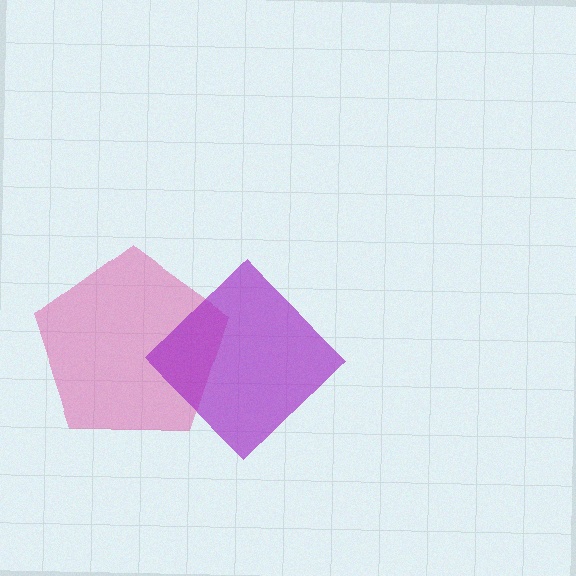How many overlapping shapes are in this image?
There are 2 overlapping shapes in the image.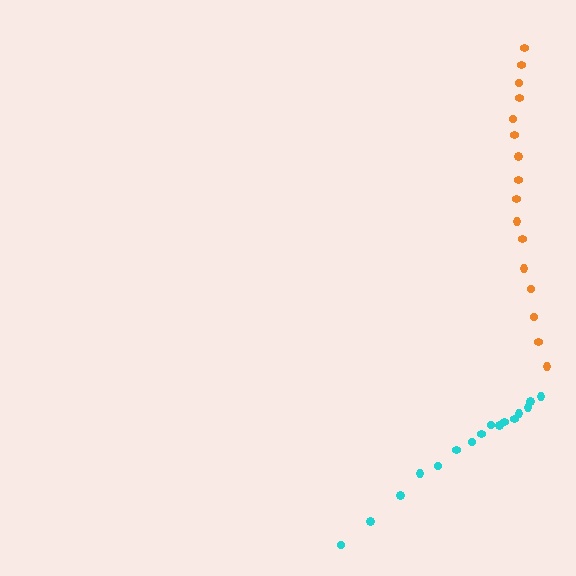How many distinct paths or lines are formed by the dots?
There are 2 distinct paths.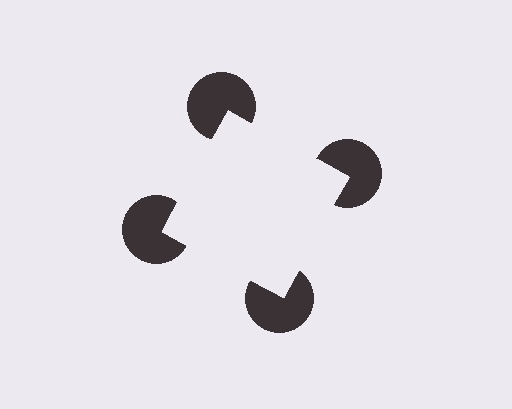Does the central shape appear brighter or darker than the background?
It typically appears slightly brighter than the background, even though no actual brightness change is drawn.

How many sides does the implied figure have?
4 sides.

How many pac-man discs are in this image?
There are 4 — one at each vertex of the illusory square.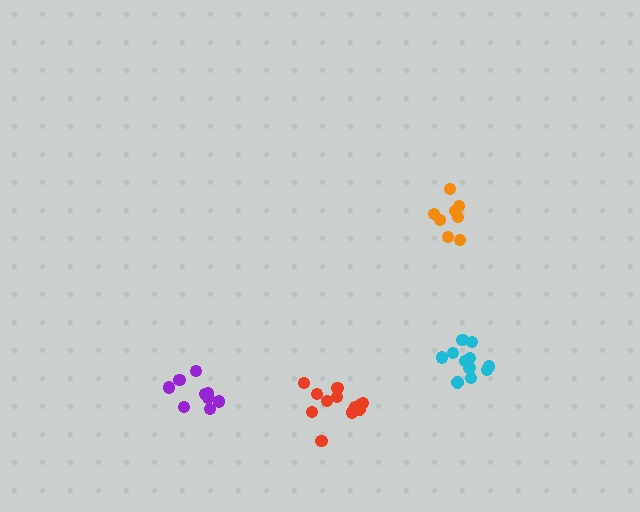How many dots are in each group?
Group 1: 12 dots, Group 2: 8 dots, Group 3: 9 dots, Group 4: 12 dots (41 total).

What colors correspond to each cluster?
The clusters are colored: red, orange, purple, cyan.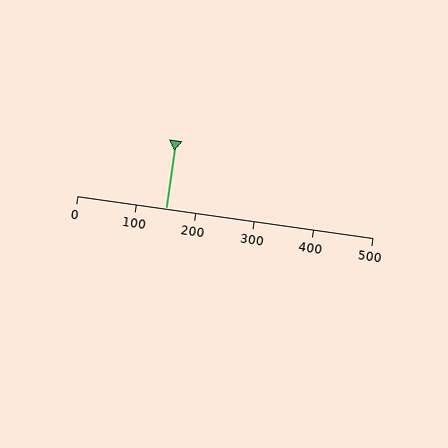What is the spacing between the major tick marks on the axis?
The major ticks are spaced 100 apart.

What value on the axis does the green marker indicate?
The marker indicates approximately 150.